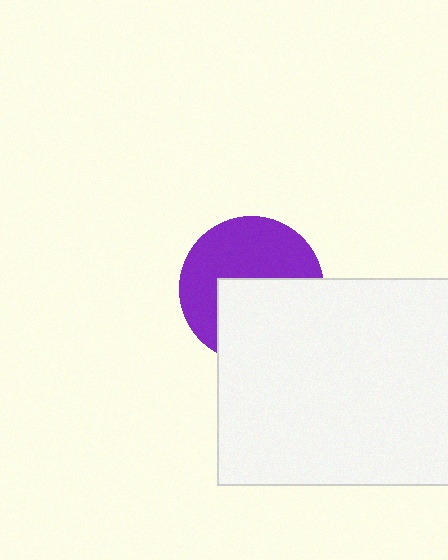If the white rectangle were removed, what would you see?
You would see the complete purple circle.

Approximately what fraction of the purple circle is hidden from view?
Roughly 47% of the purple circle is hidden behind the white rectangle.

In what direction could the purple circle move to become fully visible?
The purple circle could move up. That would shift it out from behind the white rectangle entirely.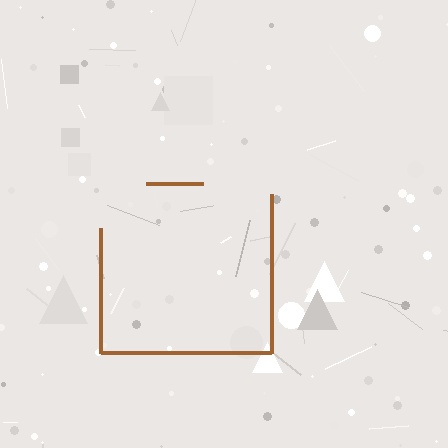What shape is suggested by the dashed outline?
The dashed outline suggests a square.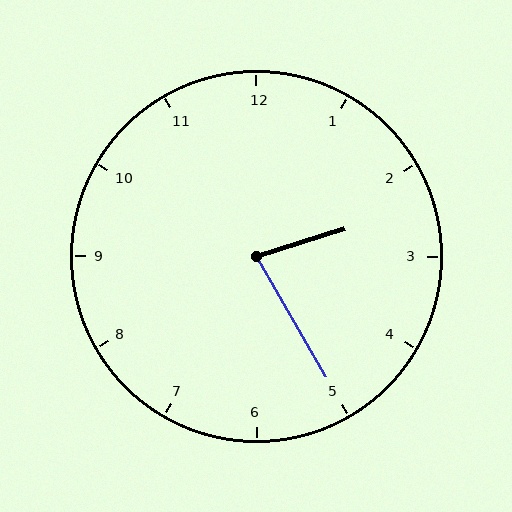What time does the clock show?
2:25.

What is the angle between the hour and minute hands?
Approximately 78 degrees.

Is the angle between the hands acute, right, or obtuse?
It is acute.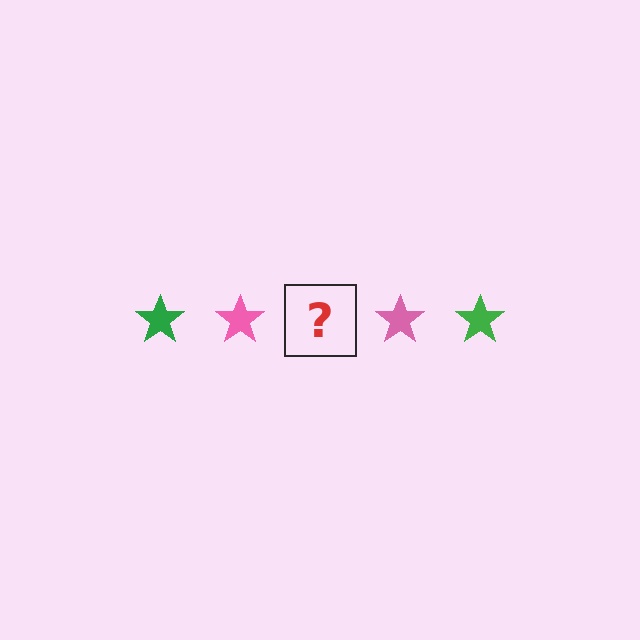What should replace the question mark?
The question mark should be replaced with a green star.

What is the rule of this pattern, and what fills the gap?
The rule is that the pattern cycles through green, pink stars. The gap should be filled with a green star.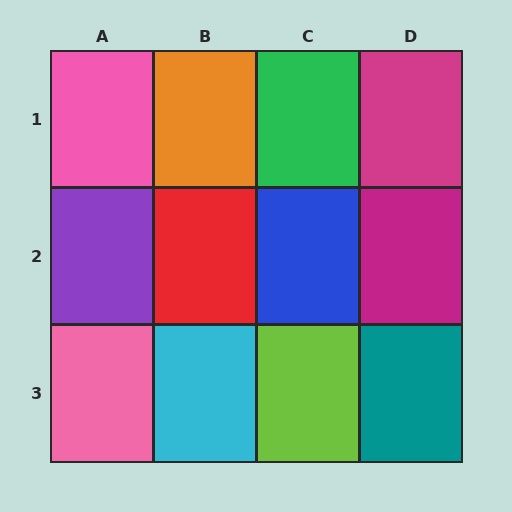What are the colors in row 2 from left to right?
Purple, red, blue, magenta.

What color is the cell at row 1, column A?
Pink.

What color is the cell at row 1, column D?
Magenta.